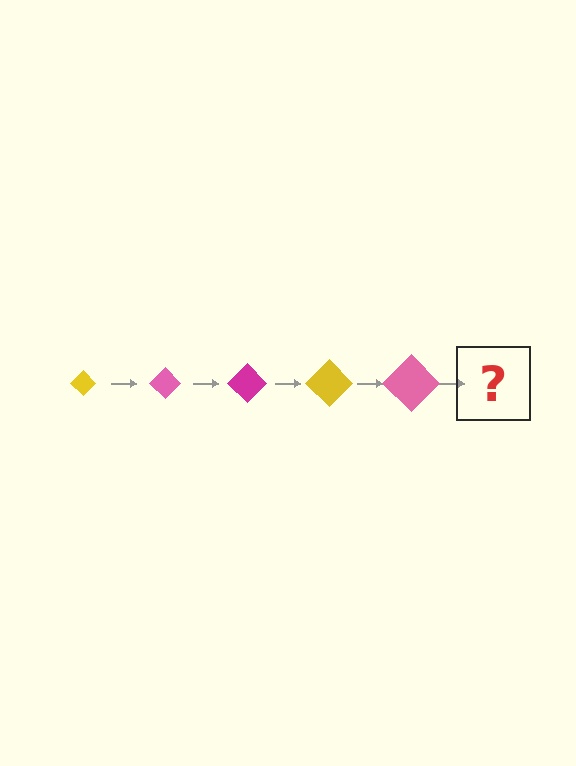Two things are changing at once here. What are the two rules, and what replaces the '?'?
The two rules are that the diamond grows larger each step and the color cycles through yellow, pink, and magenta. The '?' should be a magenta diamond, larger than the previous one.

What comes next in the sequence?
The next element should be a magenta diamond, larger than the previous one.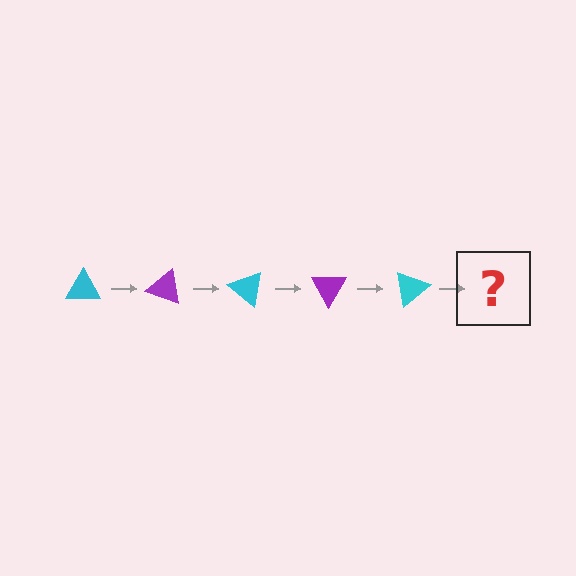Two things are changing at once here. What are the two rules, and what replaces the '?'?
The two rules are that it rotates 20 degrees each step and the color cycles through cyan and purple. The '?' should be a purple triangle, rotated 100 degrees from the start.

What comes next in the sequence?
The next element should be a purple triangle, rotated 100 degrees from the start.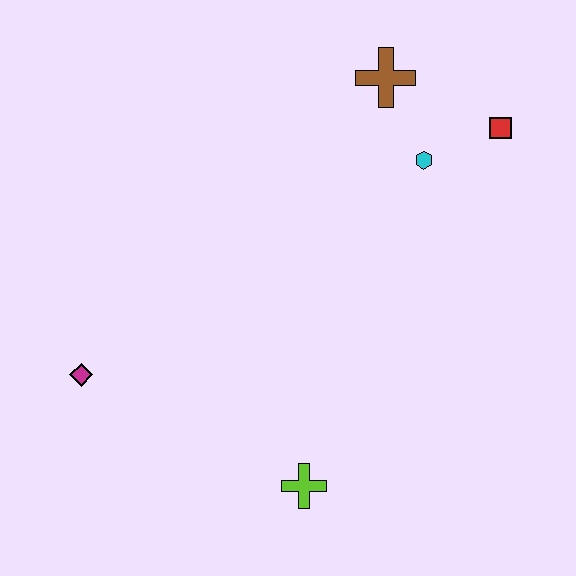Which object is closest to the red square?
The cyan hexagon is closest to the red square.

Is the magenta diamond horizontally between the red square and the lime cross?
No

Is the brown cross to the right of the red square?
No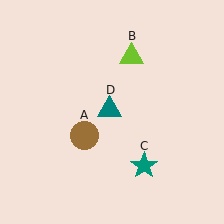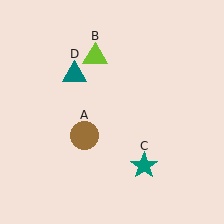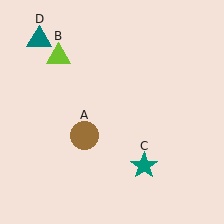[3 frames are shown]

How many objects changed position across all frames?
2 objects changed position: lime triangle (object B), teal triangle (object D).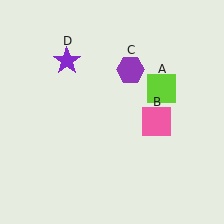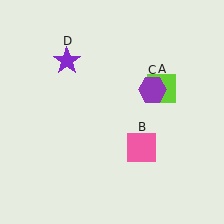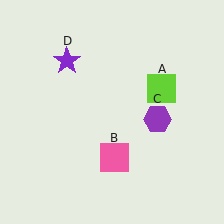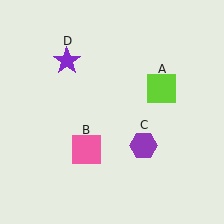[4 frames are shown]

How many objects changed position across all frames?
2 objects changed position: pink square (object B), purple hexagon (object C).